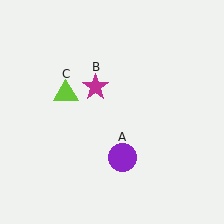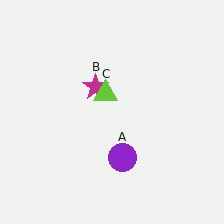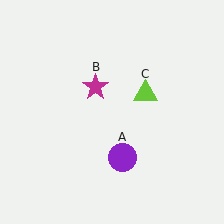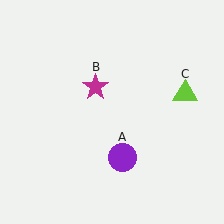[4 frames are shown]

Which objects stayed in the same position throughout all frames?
Purple circle (object A) and magenta star (object B) remained stationary.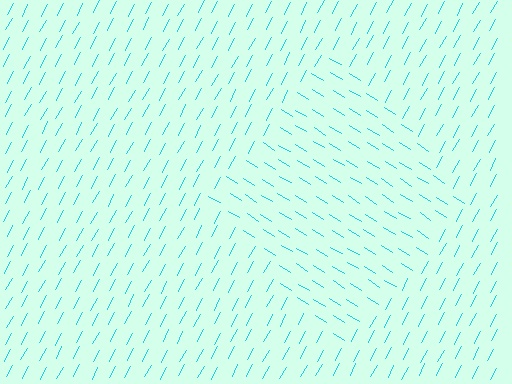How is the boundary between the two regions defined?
The boundary is defined purely by a change in line orientation (approximately 86 degrees difference). All lines are the same color and thickness.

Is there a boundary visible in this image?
Yes, there is a texture boundary formed by a change in line orientation.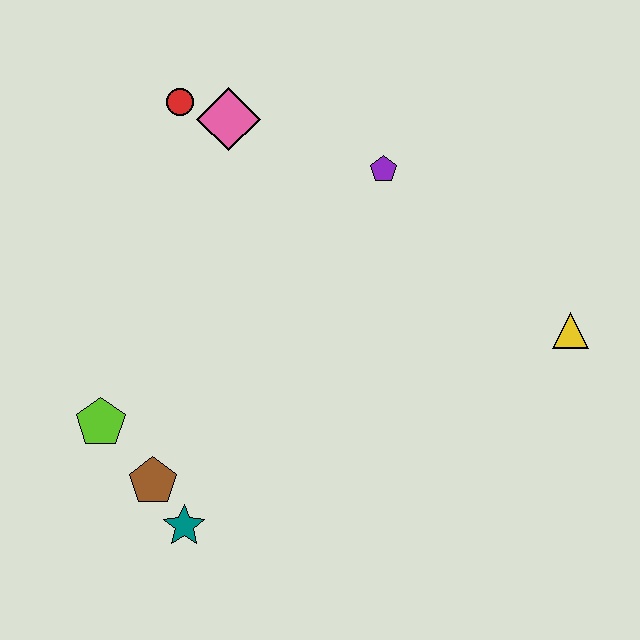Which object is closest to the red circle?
The pink diamond is closest to the red circle.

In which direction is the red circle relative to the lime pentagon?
The red circle is above the lime pentagon.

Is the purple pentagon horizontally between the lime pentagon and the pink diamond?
No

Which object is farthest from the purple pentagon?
The teal star is farthest from the purple pentagon.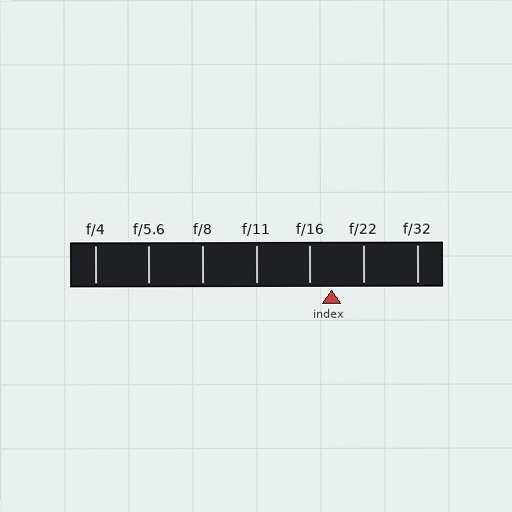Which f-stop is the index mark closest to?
The index mark is closest to f/16.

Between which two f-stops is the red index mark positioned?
The index mark is between f/16 and f/22.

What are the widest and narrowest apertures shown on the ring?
The widest aperture shown is f/4 and the narrowest is f/32.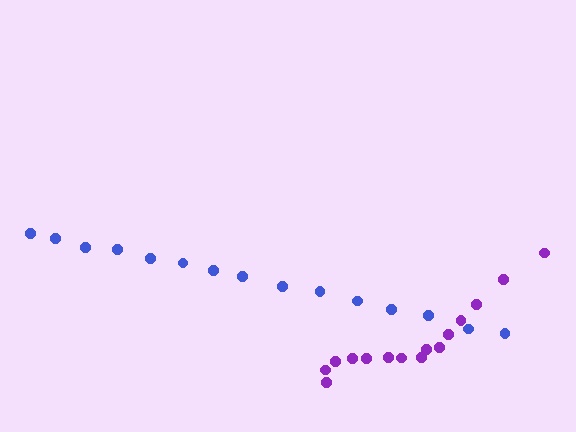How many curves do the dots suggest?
There are 2 distinct paths.